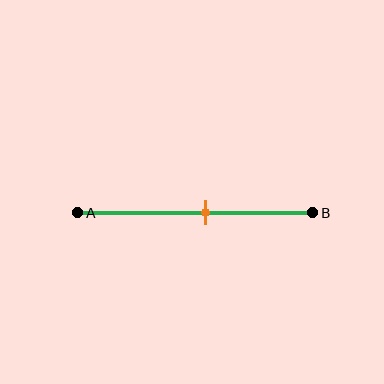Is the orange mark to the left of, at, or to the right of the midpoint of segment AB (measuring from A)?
The orange mark is to the right of the midpoint of segment AB.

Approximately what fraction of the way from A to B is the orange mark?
The orange mark is approximately 55% of the way from A to B.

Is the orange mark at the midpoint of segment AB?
No, the mark is at about 55% from A, not at the 50% midpoint.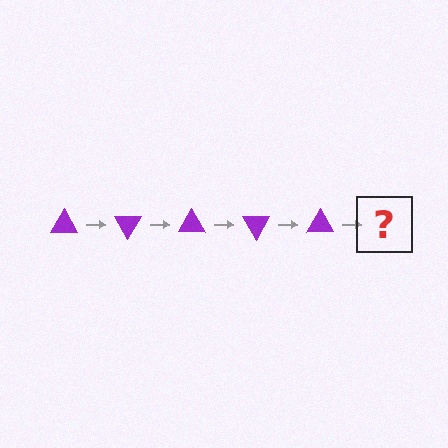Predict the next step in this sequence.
The next step is a purple triangle rotated 300 degrees.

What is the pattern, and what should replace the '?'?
The pattern is that the triangle rotates 60 degrees each step. The '?' should be a purple triangle rotated 300 degrees.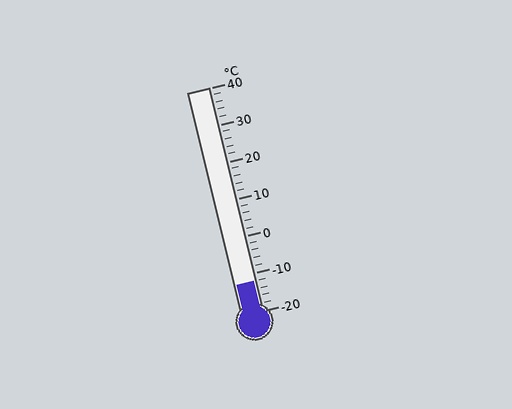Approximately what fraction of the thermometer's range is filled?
The thermometer is filled to approximately 15% of its range.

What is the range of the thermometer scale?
The thermometer scale ranges from -20°C to 40°C.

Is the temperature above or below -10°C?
The temperature is below -10°C.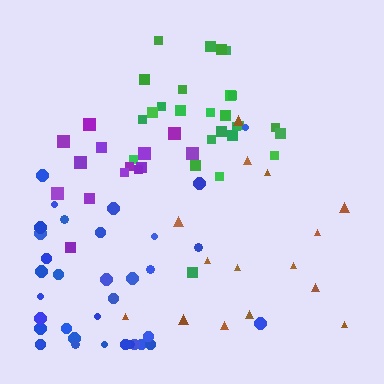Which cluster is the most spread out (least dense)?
Brown.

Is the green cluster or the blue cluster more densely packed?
Green.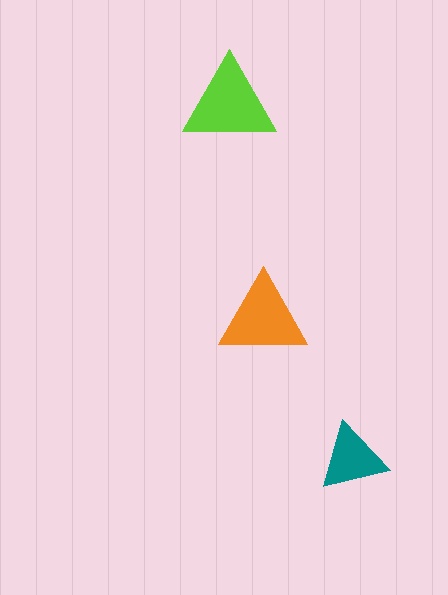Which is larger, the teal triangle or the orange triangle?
The orange one.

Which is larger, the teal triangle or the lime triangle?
The lime one.